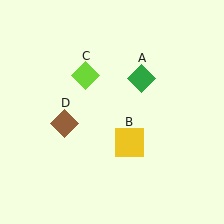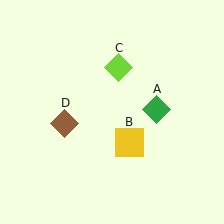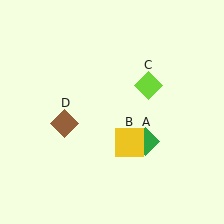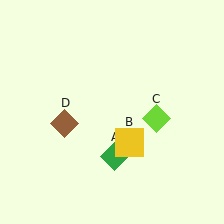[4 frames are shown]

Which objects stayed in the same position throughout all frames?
Yellow square (object B) and brown diamond (object D) remained stationary.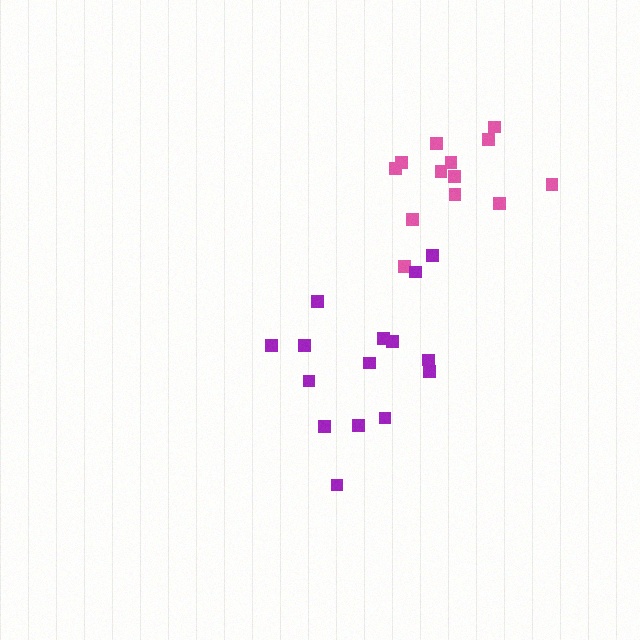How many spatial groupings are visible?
There are 2 spatial groupings.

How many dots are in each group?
Group 1: 13 dots, Group 2: 15 dots (28 total).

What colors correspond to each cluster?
The clusters are colored: pink, purple.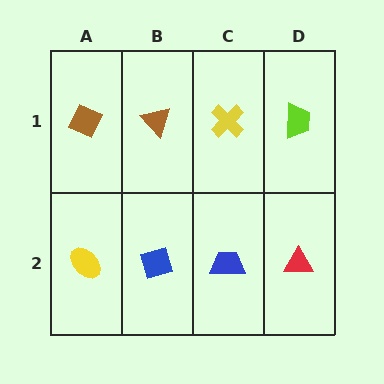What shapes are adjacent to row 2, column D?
A lime trapezoid (row 1, column D), a blue trapezoid (row 2, column C).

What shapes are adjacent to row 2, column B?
A brown triangle (row 1, column B), a yellow ellipse (row 2, column A), a blue trapezoid (row 2, column C).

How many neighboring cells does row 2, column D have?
2.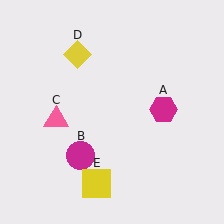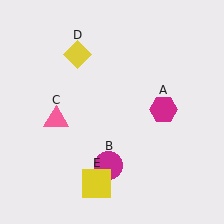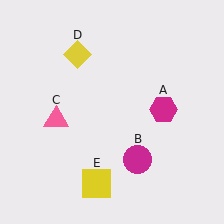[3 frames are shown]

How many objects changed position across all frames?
1 object changed position: magenta circle (object B).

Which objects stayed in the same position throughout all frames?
Magenta hexagon (object A) and pink triangle (object C) and yellow diamond (object D) and yellow square (object E) remained stationary.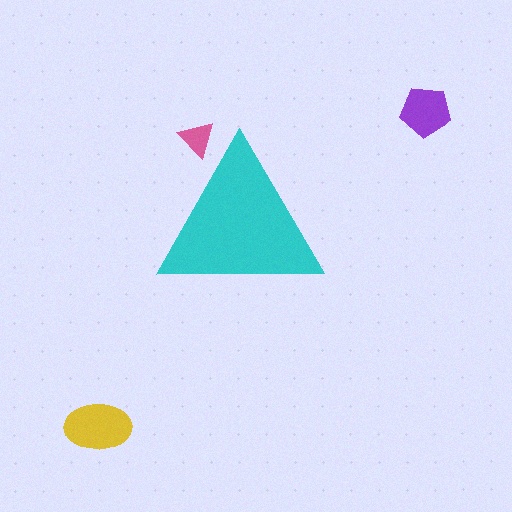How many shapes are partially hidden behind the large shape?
1 shape is partially hidden.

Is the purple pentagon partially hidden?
No, the purple pentagon is fully visible.